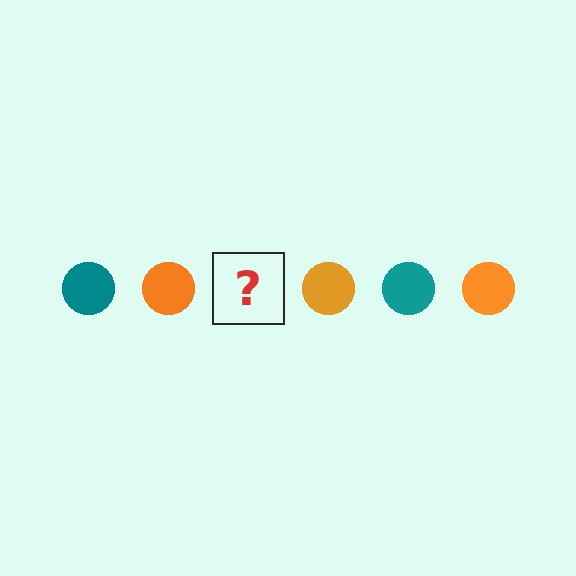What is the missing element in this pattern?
The missing element is a teal circle.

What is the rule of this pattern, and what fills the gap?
The rule is that the pattern cycles through teal, orange circles. The gap should be filled with a teal circle.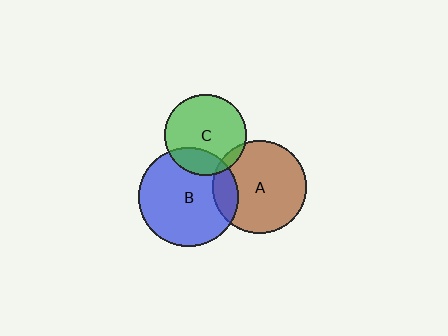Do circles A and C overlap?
Yes.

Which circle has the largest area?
Circle B (blue).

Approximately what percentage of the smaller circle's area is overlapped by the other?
Approximately 10%.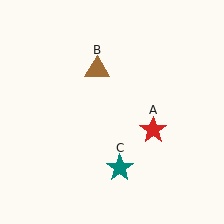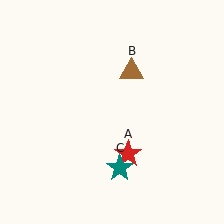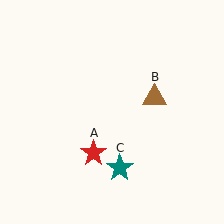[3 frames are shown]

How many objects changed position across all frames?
2 objects changed position: red star (object A), brown triangle (object B).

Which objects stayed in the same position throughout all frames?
Teal star (object C) remained stationary.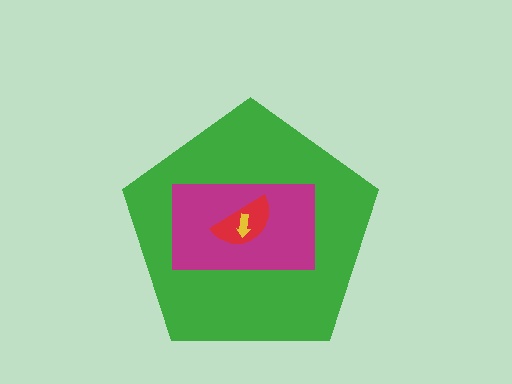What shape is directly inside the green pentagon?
The magenta rectangle.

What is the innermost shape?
The yellow arrow.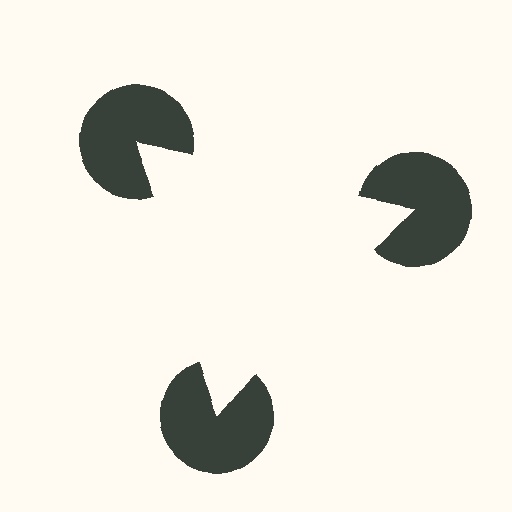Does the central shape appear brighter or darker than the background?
It typically appears slightly brighter than the background, even though no actual brightness change is drawn.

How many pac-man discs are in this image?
There are 3 — one at each vertex of the illusory triangle.